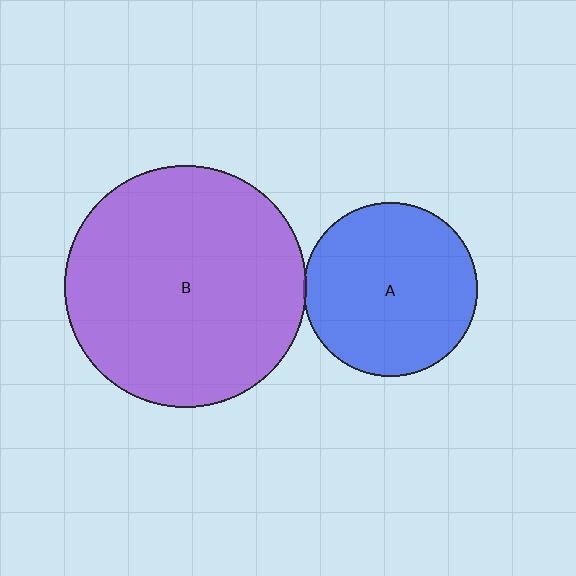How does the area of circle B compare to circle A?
Approximately 1.9 times.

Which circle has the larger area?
Circle B (purple).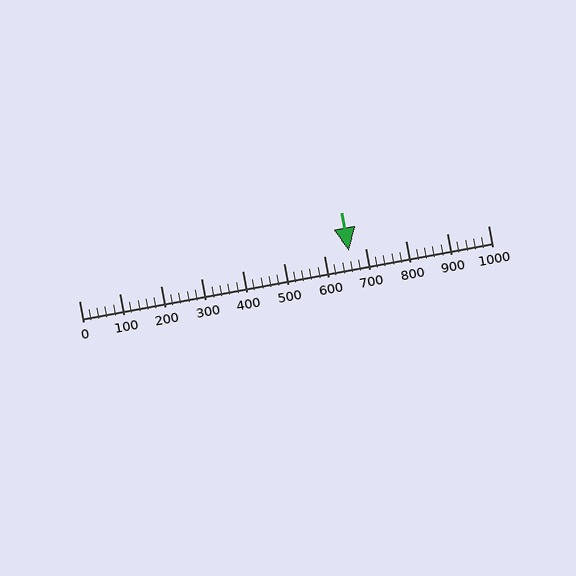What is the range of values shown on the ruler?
The ruler shows values from 0 to 1000.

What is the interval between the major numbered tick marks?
The major tick marks are spaced 100 units apart.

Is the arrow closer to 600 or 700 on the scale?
The arrow is closer to 700.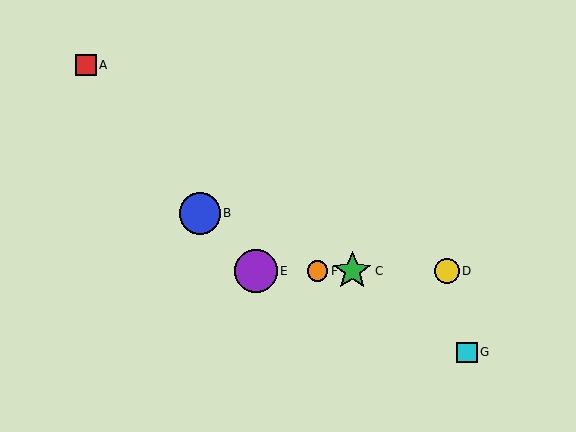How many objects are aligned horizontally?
4 objects (C, D, E, F) are aligned horizontally.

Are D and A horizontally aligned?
No, D is at y≈271 and A is at y≈65.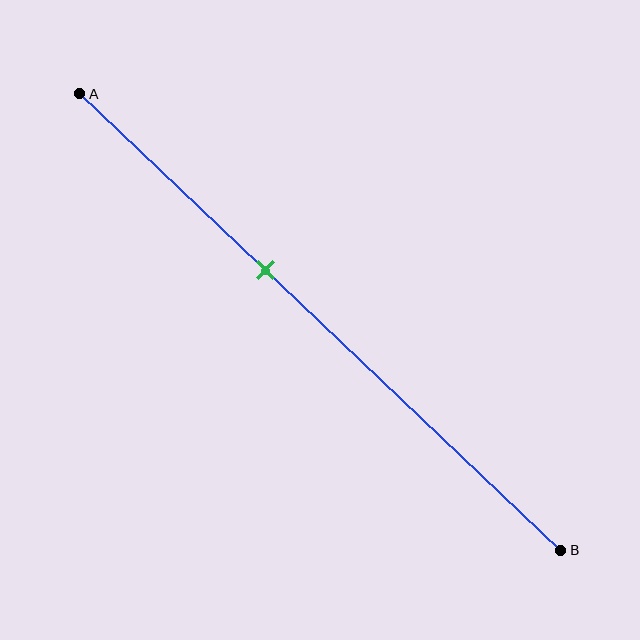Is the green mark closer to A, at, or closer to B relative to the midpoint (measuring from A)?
The green mark is closer to point A than the midpoint of segment AB.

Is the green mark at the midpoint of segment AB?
No, the mark is at about 40% from A, not at the 50% midpoint.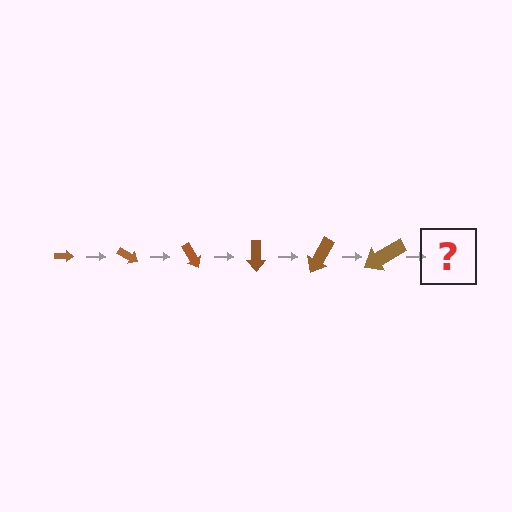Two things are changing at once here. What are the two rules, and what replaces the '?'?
The two rules are that the arrow grows larger each step and it rotates 30 degrees each step. The '?' should be an arrow, larger than the previous one and rotated 180 degrees from the start.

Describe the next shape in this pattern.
It should be an arrow, larger than the previous one and rotated 180 degrees from the start.